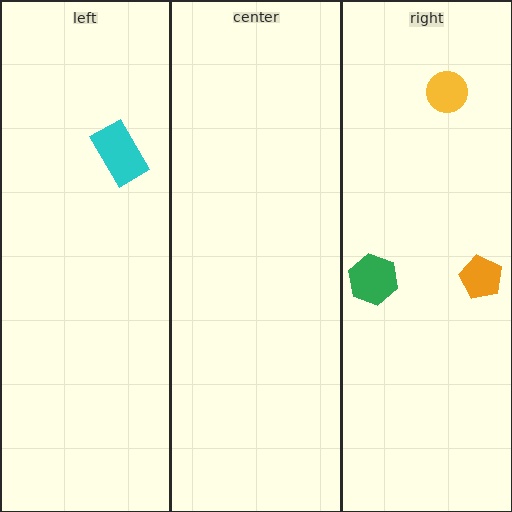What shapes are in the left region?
The cyan rectangle.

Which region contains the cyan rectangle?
The left region.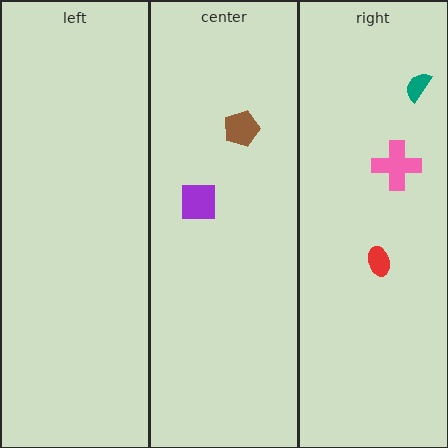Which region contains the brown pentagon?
The center region.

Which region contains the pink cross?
The right region.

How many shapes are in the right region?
3.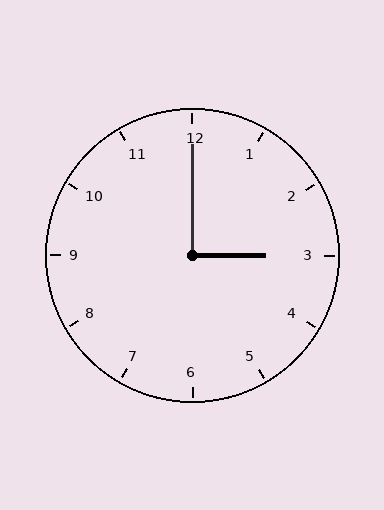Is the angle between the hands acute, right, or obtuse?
It is right.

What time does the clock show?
3:00.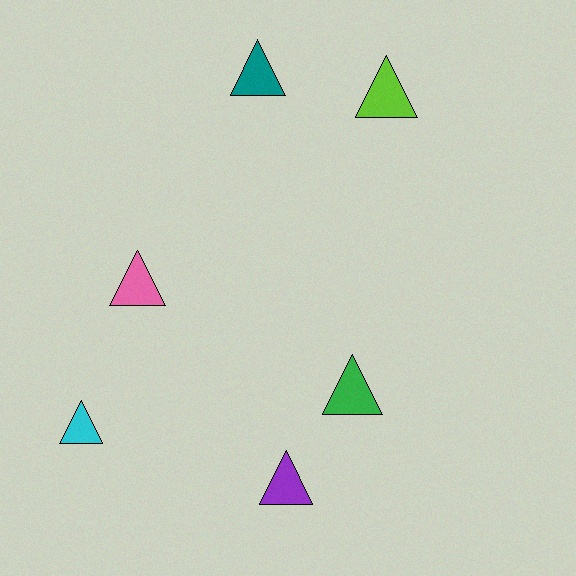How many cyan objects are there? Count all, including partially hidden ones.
There is 1 cyan object.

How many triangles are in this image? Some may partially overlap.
There are 6 triangles.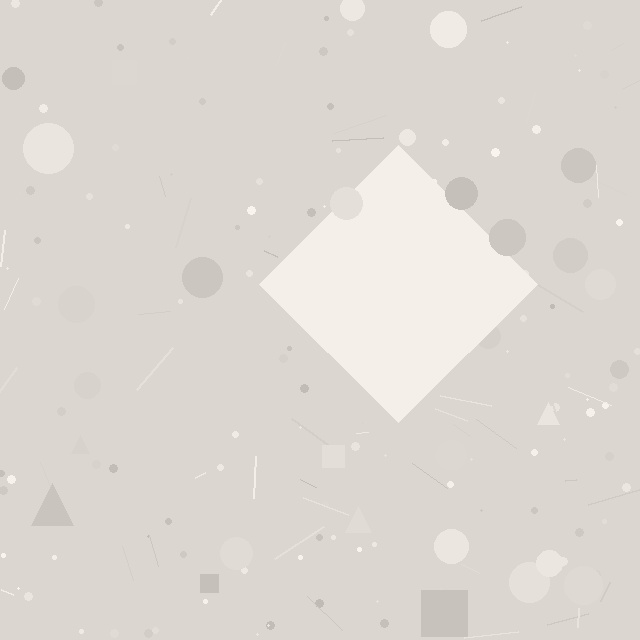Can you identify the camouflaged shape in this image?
The camouflaged shape is a diamond.